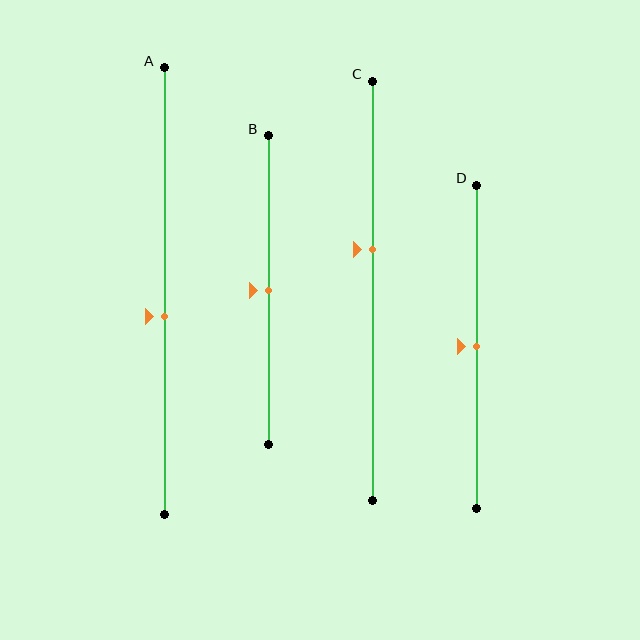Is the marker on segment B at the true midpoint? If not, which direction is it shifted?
Yes, the marker on segment B is at the true midpoint.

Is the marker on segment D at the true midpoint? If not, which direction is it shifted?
Yes, the marker on segment D is at the true midpoint.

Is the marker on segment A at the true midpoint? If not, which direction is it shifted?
No, the marker on segment A is shifted downward by about 6% of the segment length.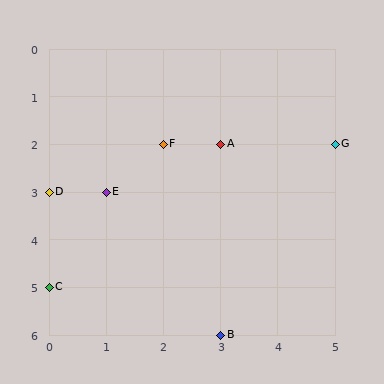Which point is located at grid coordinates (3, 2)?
Point A is at (3, 2).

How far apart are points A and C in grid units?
Points A and C are 3 columns and 3 rows apart (about 4.2 grid units diagonally).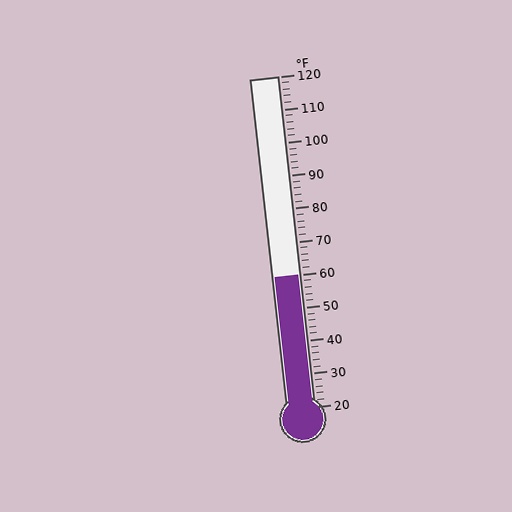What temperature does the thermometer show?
The thermometer shows approximately 60°F.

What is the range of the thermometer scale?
The thermometer scale ranges from 20°F to 120°F.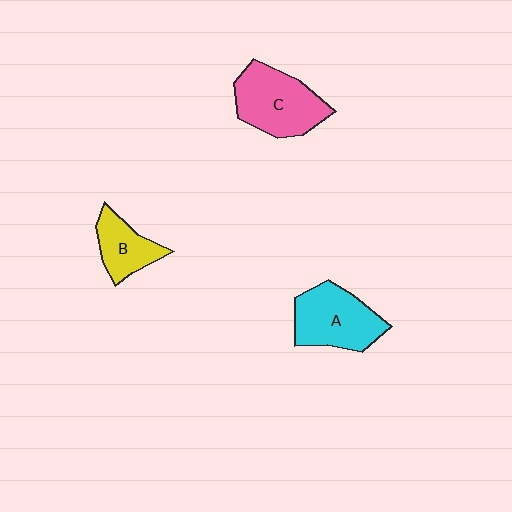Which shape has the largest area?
Shape C (pink).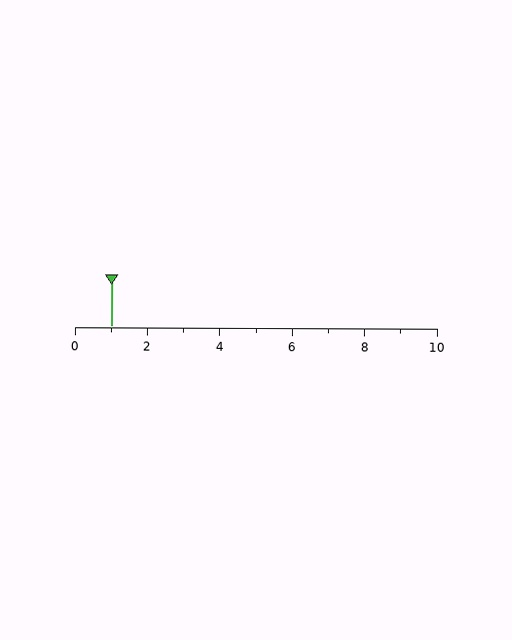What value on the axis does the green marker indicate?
The marker indicates approximately 1.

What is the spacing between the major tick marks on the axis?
The major ticks are spaced 2 apart.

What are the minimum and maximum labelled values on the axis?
The axis runs from 0 to 10.